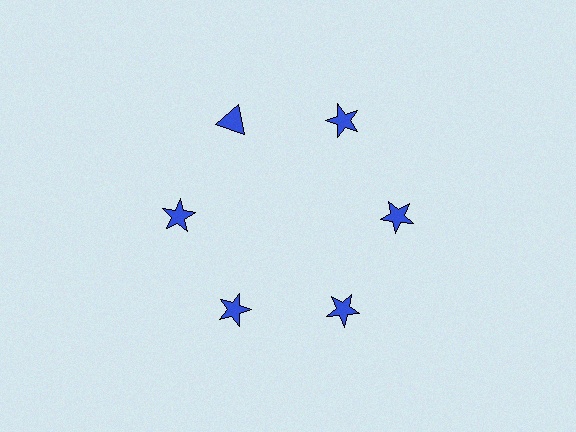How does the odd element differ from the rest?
It has a different shape: triangle instead of star.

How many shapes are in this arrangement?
There are 6 shapes arranged in a ring pattern.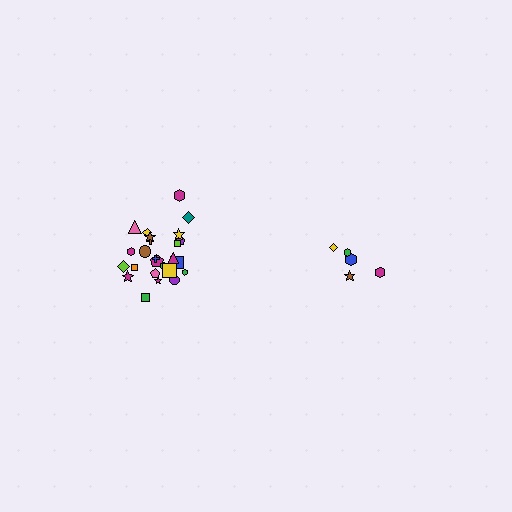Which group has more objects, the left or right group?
The left group.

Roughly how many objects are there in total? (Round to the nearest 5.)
Roughly 30 objects in total.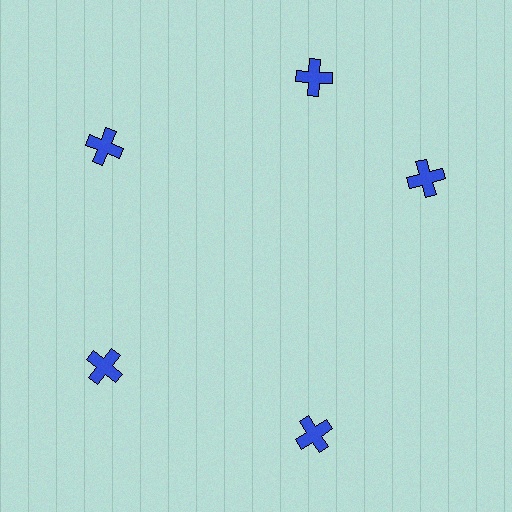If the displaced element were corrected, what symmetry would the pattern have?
It would have 5-fold rotational symmetry — the pattern would map onto itself every 72 degrees.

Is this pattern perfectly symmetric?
No. The 5 blue crosses are arranged in a ring, but one element near the 3 o'clock position is rotated out of alignment along the ring, breaking the 5-fold rotational symmetry.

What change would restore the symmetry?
The symmetry would be restored by rotating it back into even spacing with its neighbors so that all 5 crosses sit at equal angles and equal distance from the center.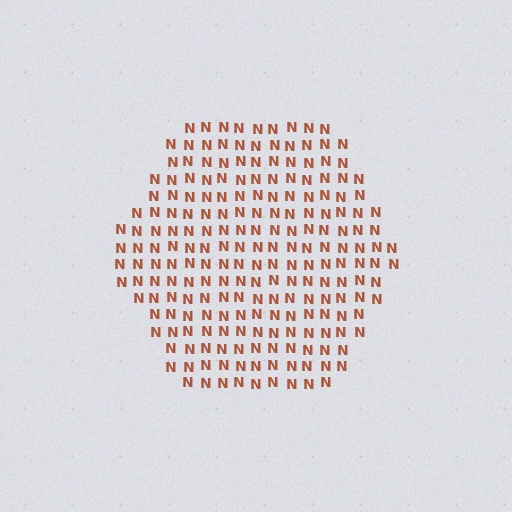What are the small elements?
The small elements are letter N's.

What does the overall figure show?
The overall figure shows a hexagon.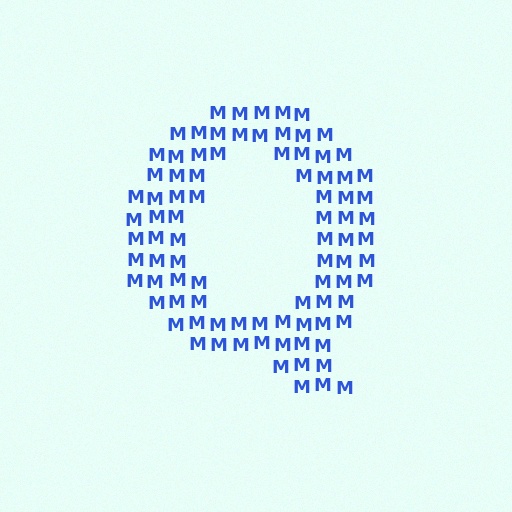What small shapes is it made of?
It is made of small letter M's.